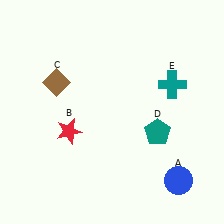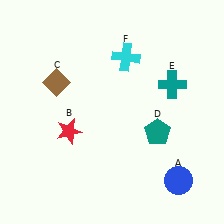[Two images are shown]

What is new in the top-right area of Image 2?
A cyan cross (F) was added in the top-right area of Image 2.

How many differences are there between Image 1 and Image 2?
There is 1 difference between the two images.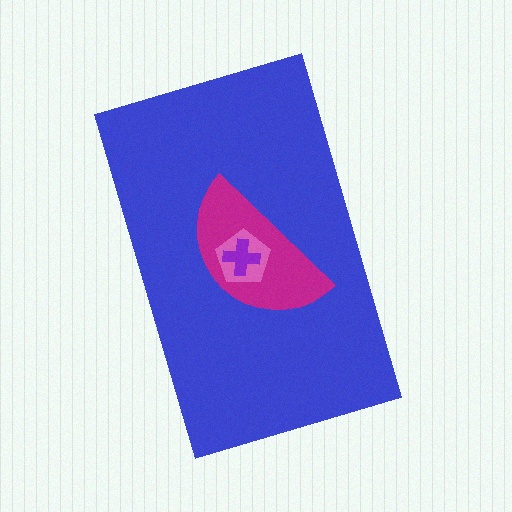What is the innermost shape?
The purple cross.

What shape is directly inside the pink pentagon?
The purple cross.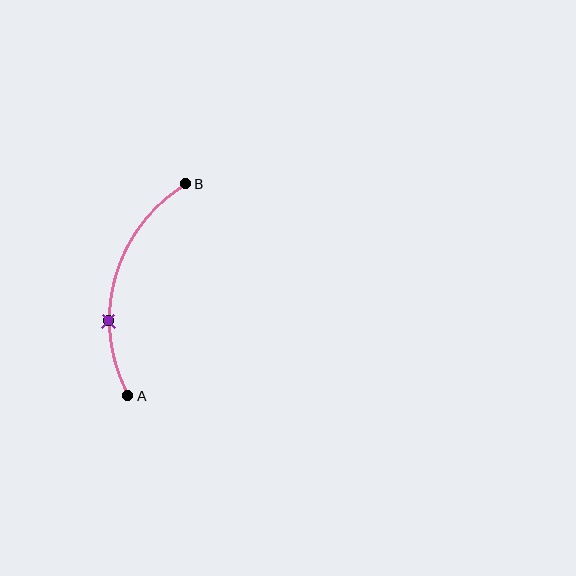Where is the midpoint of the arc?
The arc midpoint is the point on the curve farthest from the straight line joining A and B. It sits to the left of that line.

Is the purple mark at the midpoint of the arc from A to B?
No. The purple mark lies on the arc but is closer to endpoint A. The arc midpoint would be at the point on the curve equidistant along the arc from both A and B.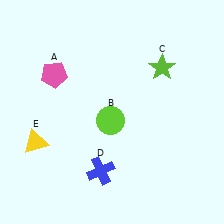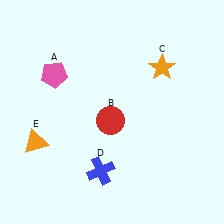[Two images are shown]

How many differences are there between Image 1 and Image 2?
There are 3 differences between the two images.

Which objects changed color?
B changed from lime to red. C changed from lime to orange. E changed from yellow to orange.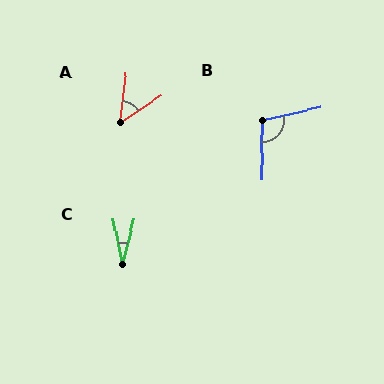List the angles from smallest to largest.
C (26°), A (50°), B (103°).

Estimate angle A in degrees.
Approximately 50 degrees.